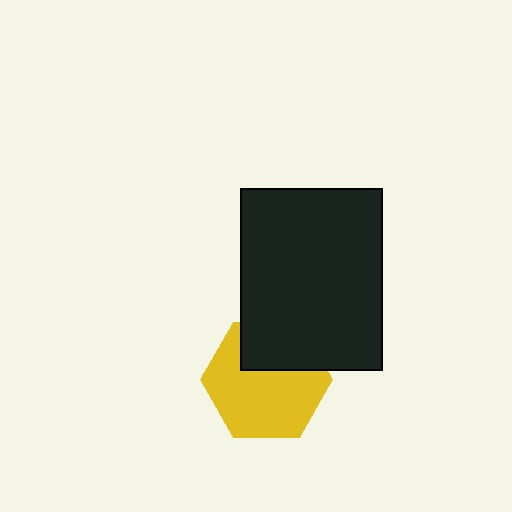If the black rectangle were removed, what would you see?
You would see the complete yellow hexagon.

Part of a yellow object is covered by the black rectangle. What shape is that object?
It is a hexagon.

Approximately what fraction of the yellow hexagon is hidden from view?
Roughly 32% of the yellow hexagon is hidden behind the black rectangle.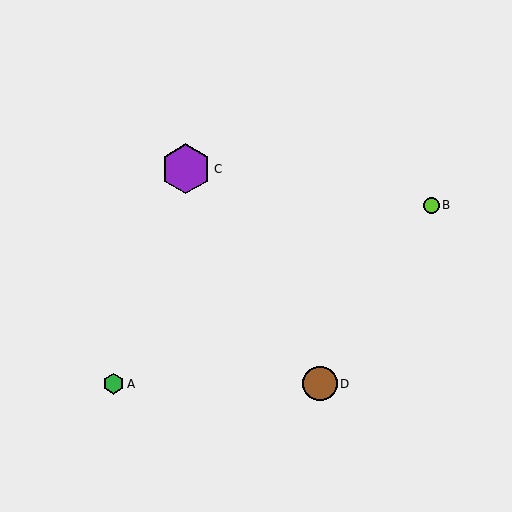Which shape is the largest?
The purple hexagon (labeled C) is the largest.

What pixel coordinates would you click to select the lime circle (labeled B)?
Click at (431, 205) to select the lime circle B.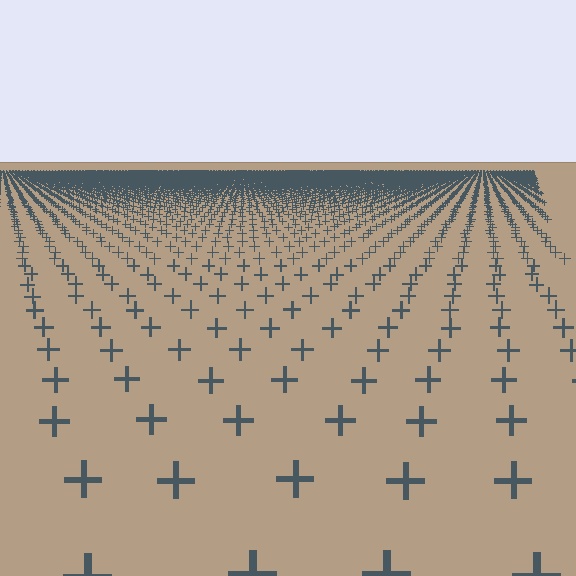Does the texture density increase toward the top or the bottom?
Density increases toward the top.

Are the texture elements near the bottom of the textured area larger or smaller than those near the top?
Larger. Near the bottom, elements are closer to the viewer and appear at a bigger on-screen size.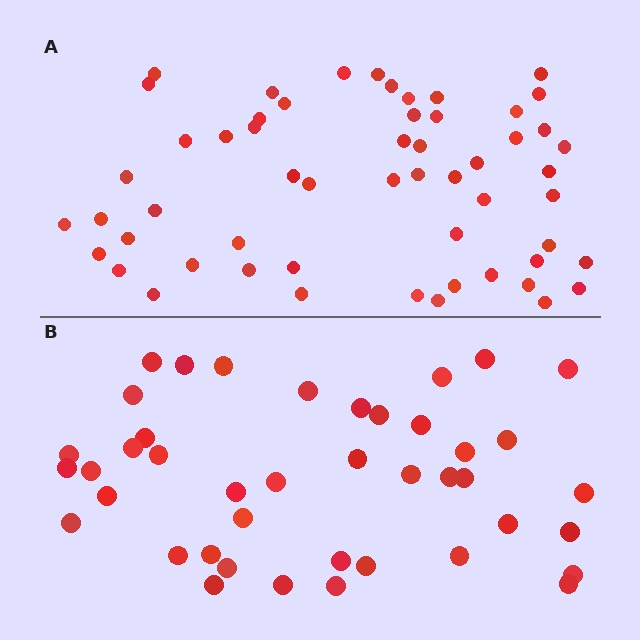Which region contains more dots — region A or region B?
Region A (the top region) has more dots.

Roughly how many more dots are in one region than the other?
Region A has approximately 15 more dots than region B.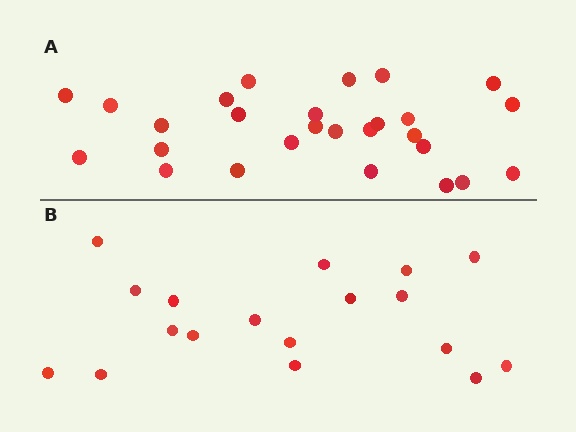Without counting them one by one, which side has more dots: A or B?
Region A (the top region) has more dots.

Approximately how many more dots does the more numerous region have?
Region A has roughly 8 or so more dots than region B.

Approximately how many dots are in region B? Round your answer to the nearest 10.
About 20 dots. (The exact count is 18, which rounds to 20.)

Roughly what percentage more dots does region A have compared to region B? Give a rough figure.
About 50% more.